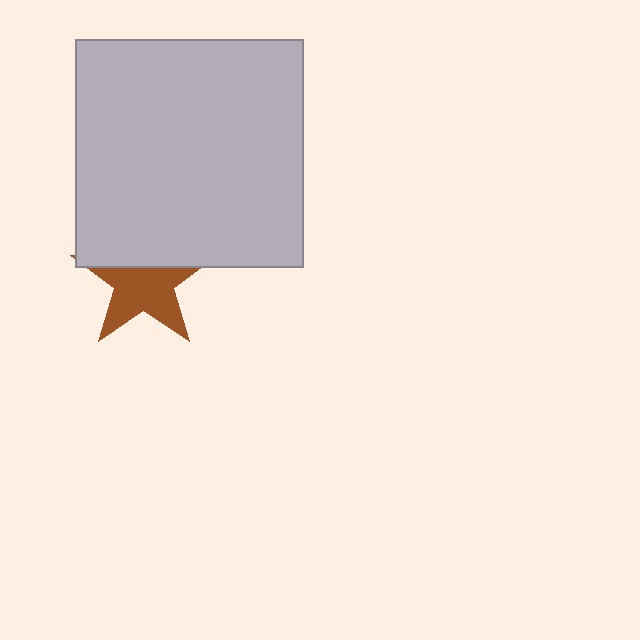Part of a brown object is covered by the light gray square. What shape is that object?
It is a star.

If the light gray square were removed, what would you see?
You would see the complete brown star.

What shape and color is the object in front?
The object in front is a light gray square.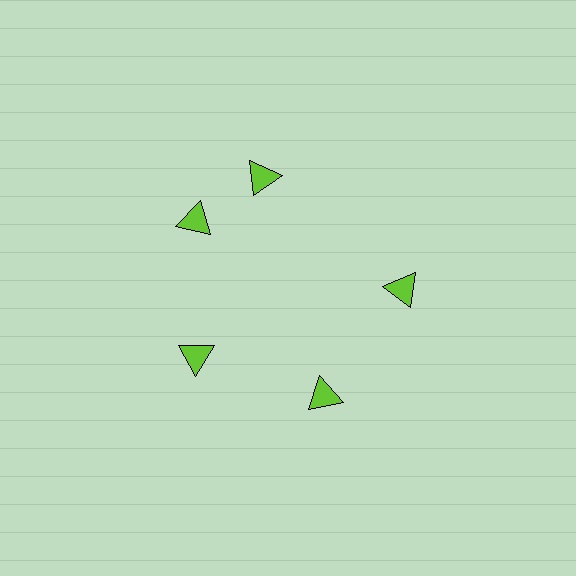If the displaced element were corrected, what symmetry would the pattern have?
It would have 5-fold rotational symmetry — the pattern would map onto itself every 72 degrees.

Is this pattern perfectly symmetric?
No. The 5 lime triangles are arranged in a ring, but one element near the 1 o'clock position is rotated out of alignment along the ring, breaking the 5-fold rotational symmetry.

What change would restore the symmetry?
The symmetry would be restored by rotating it back into even spacing with its neighbors so that all 5 triangles sit at equal angles and equal distance from the center.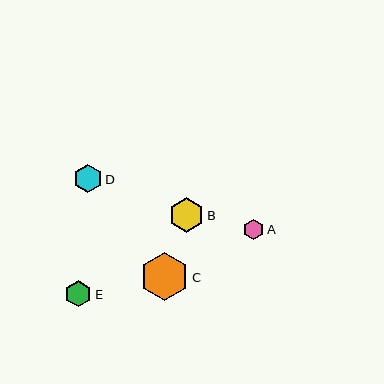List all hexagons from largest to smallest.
From largest to smallest: C, B, D, E, A.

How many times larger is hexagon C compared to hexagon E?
Hexagon C is approximately 1.8 times the size of hexagon E.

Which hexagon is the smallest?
Hexagon A is the smallest with a size of approximately 21 pixels.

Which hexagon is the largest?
Hexagon C is the largest with a size of approximately 48 pixels.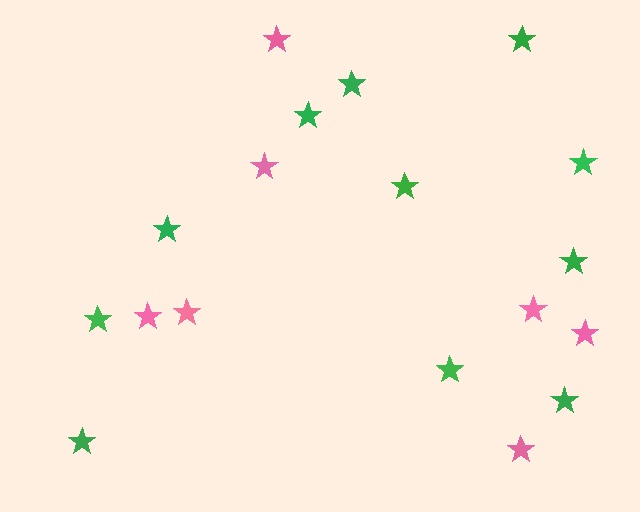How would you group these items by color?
There are 2 groups: one group of green stars (11) and one group of pink stars (7).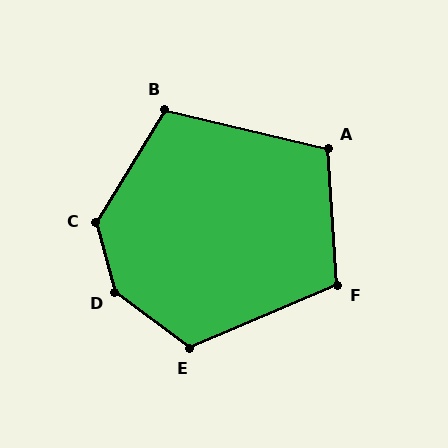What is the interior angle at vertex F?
Approximately 109 degrees (obtuse).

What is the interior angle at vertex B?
Approximately 108 degrees (obtuse).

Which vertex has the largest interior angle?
D, at approximately 143 degrees.